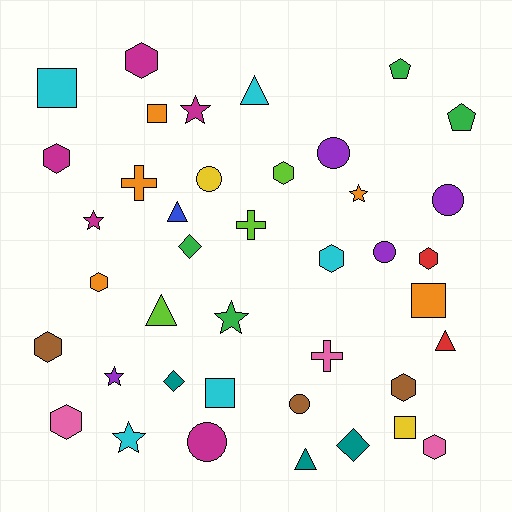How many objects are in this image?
There are 40 objects.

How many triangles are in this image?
There are 5 triangles.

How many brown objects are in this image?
There are 3 brown objects.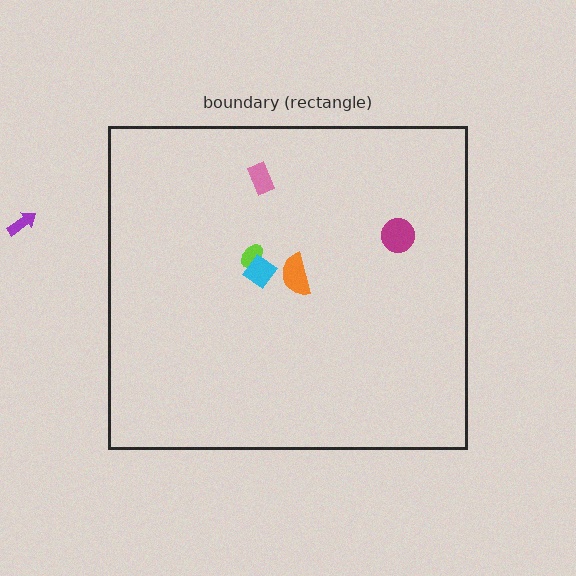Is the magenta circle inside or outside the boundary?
Inside.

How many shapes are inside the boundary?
5 inside, 1 outside.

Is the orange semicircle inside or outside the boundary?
Inside.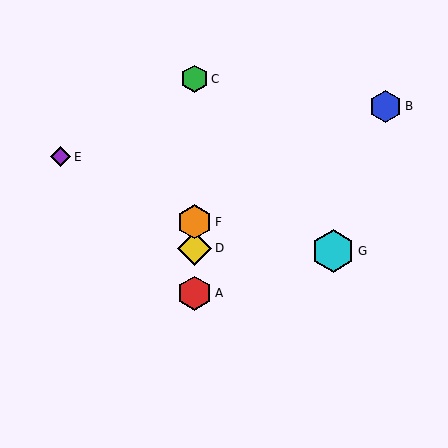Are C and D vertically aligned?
Yes, both are at x≈195.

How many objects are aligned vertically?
4 objects (A, C, D, F) are aligned vertically.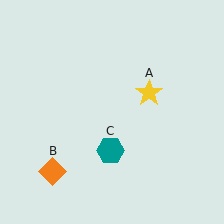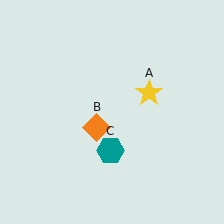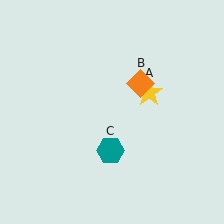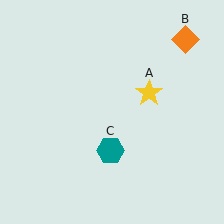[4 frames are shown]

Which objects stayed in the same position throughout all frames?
Yellow star (object A) and teal hexagon (object C) remained stationary.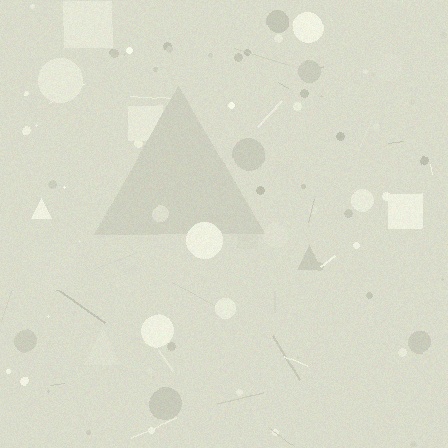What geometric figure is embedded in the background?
A triangle is embedded in the background.